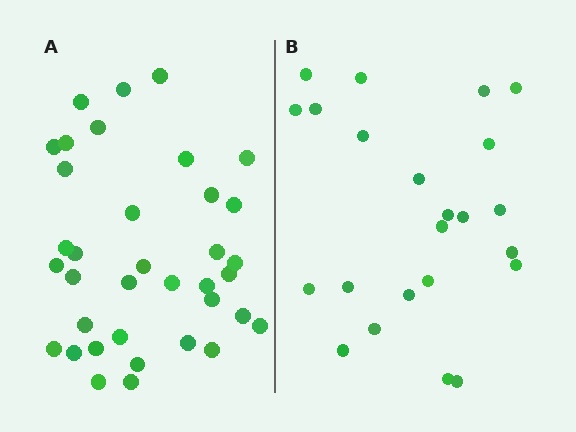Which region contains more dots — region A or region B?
Region A (the left region) has more dots.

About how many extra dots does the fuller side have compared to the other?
Region A has approximately 15 more dots than region B.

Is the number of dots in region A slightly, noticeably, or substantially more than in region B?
Region A has substantially more. The ratio is roughly 1.6 to 1.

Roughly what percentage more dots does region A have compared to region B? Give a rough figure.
About 55% more.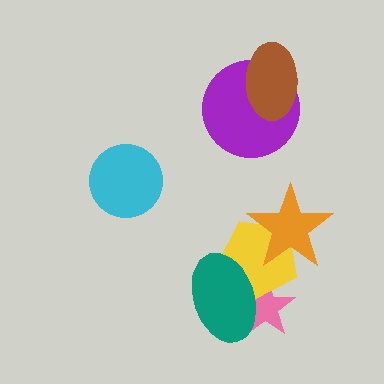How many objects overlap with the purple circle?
1 object overlaps with the purple circle.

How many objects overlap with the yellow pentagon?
3 objects overlap with the yellow pentagon.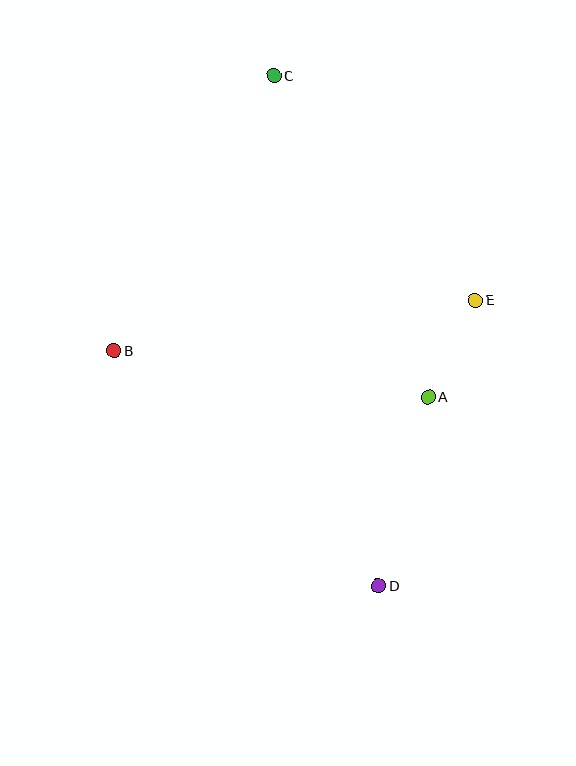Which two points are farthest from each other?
Points C and D are farthest from each other.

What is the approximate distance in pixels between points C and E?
The distance between C and E is approximately 302 pixels.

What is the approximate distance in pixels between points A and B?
The distance between A and B is approximately 318 pixels.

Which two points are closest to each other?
Points A and E are closest to each other.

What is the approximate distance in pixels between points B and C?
The distance between B and C is approximately 318 pixels.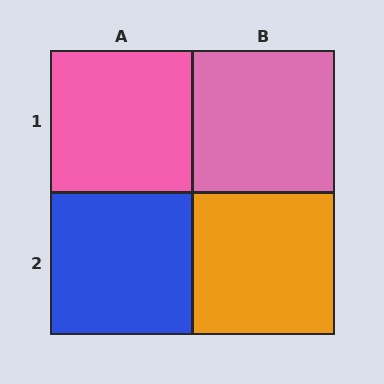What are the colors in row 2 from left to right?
Blue, orange.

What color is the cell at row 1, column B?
Pink.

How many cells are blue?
1 cell is blue.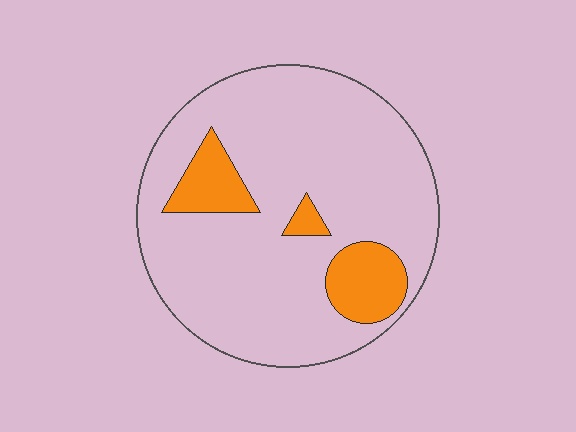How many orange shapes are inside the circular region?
3.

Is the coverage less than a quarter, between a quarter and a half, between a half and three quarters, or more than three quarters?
Less than a quarter.